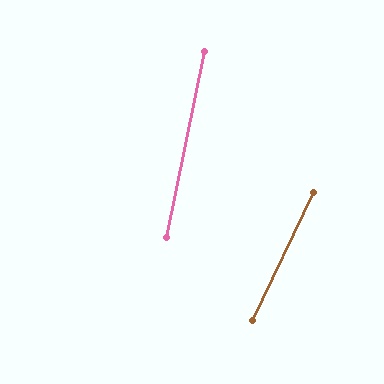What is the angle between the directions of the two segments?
Approximately 14 degrees.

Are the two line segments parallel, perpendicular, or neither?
Neither parallel nor perpendicular — they differ by about 14°.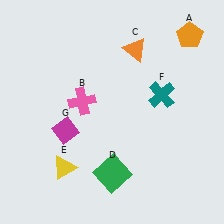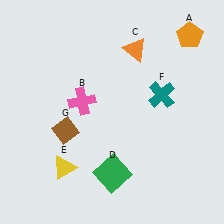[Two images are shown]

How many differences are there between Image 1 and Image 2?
There is 1 difference between the two images.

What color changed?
The diamond (G) changed from magenta in Image 1 to brown in Image 2.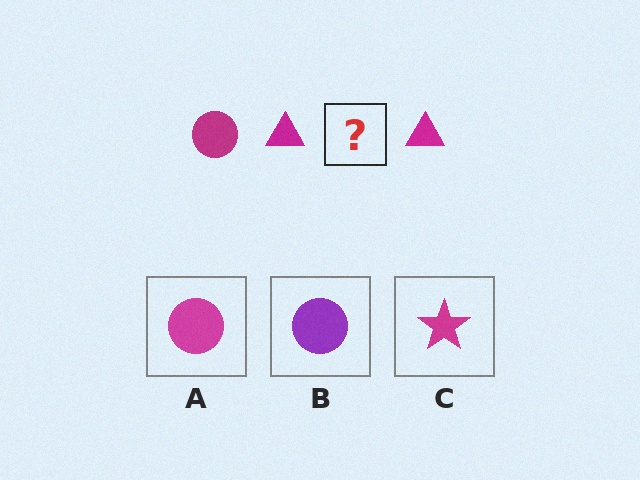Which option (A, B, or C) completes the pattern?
A.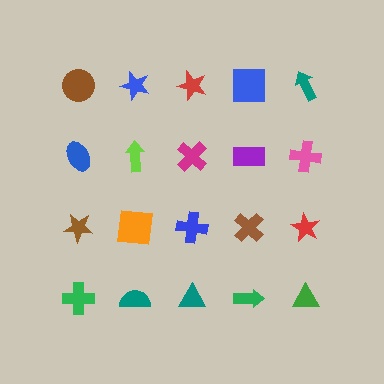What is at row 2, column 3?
A magenta cross.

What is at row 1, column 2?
A blue star.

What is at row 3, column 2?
An orange square.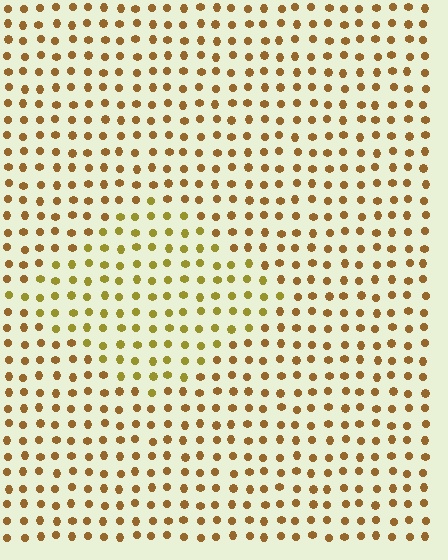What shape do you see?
I see a diamond.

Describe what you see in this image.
The image is filled with small brown elements in a uniform arrangement. A diamond-shaped region is visible where the elements are tinted to a slightly different hue, forming a subtle color boundary.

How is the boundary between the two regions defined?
The boundary is defined purely by a slight shift in hue (about 25 degrees). Spacing, size, and orientation are identical on both sides.